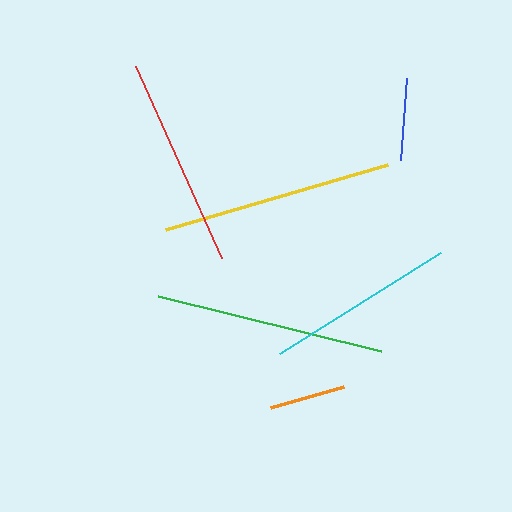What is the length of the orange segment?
The orange segment is approximately 77 pixels long.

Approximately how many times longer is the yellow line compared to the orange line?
The yellow line is approximately 3.0 times the length of the orange line.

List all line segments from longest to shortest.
From longest to shortest: yellow, green, red, cyan, blue, orange.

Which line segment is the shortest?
The orange line is the shortest at approximately 77 pixels.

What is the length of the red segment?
The red segment is approximately 211 pixels long.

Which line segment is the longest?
The yellow line is the longest at approximately 231 pixels.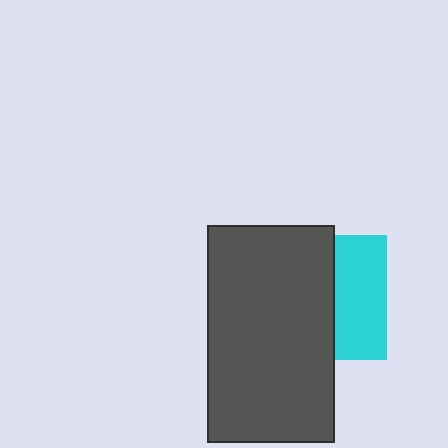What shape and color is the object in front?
The object in front is a dark gray rectangle.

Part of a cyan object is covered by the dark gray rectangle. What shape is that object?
It is a square.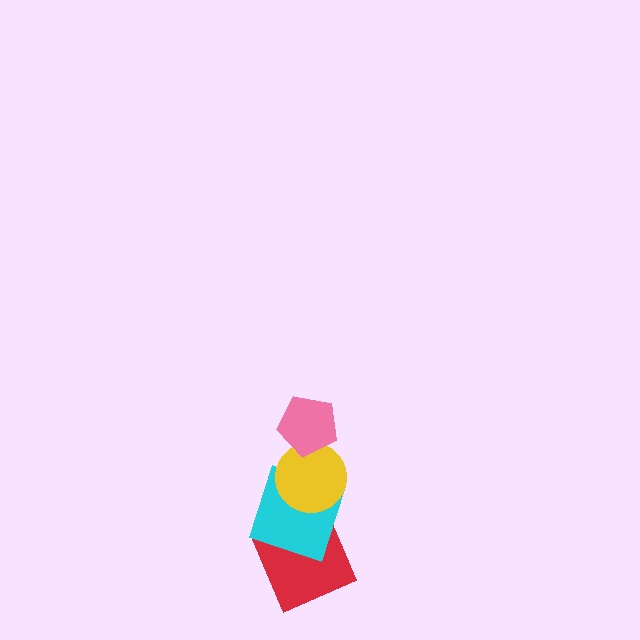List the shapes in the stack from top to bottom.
From top to bottom: the pink pentagon, the yellow circle, the cyan square, the red square.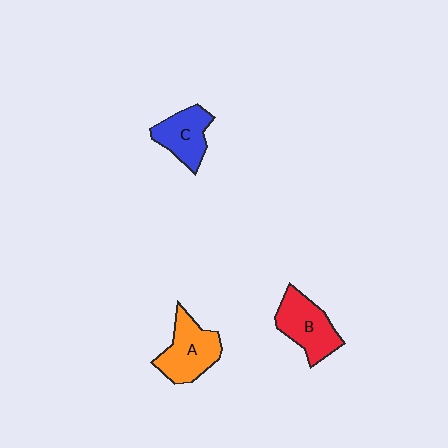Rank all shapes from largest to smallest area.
From largest to smallest: A (orange), B (red), C (blue).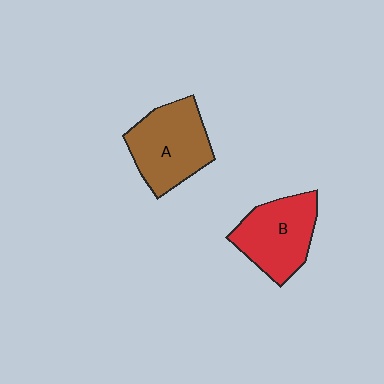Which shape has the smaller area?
Shape B (red).